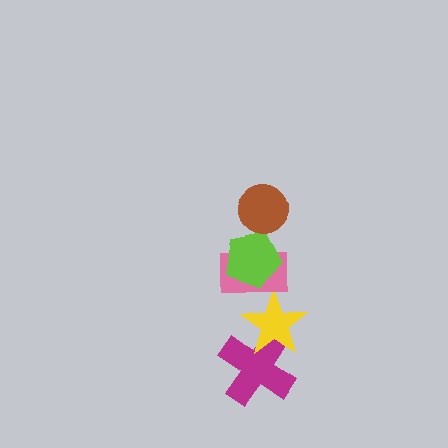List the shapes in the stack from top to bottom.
From top to bottom: the brown circle, the lime pentagon, the pink rectangle, the yellow star, the magenta cross.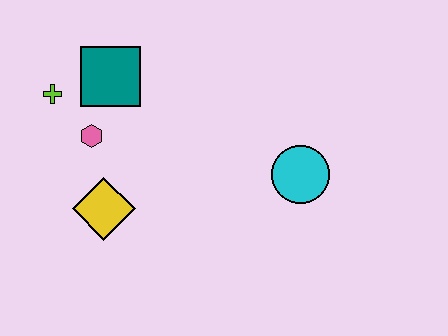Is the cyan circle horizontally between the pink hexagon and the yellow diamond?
No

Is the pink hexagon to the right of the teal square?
No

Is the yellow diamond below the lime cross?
Yes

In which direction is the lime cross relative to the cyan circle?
The lime cross is to the left of the cyan circle.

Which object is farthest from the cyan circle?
The lime cross is farthest from the cyan circle.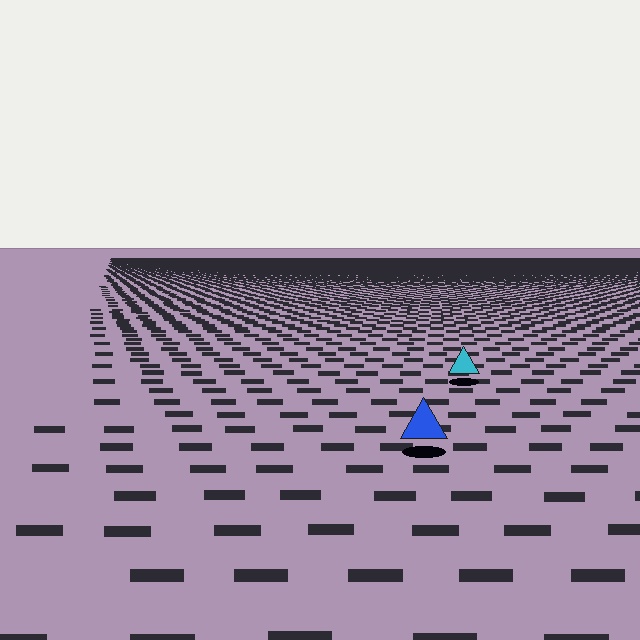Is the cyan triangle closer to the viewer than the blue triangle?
No. The blue triangle is closer — you can tell from the texture gradient: the ground texture is coarser near it.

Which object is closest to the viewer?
The blue triangle is closest. The texture marks near it are larger and more spread out.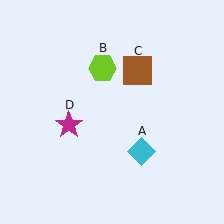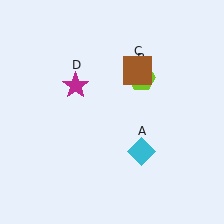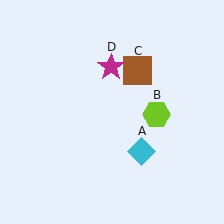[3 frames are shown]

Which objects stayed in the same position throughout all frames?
Cyan diamond (object A) and brown square (object C) remained stationary.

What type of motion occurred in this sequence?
The lime hexagon (object B), magenta star (object D) rotated clockwise around the center of the scene.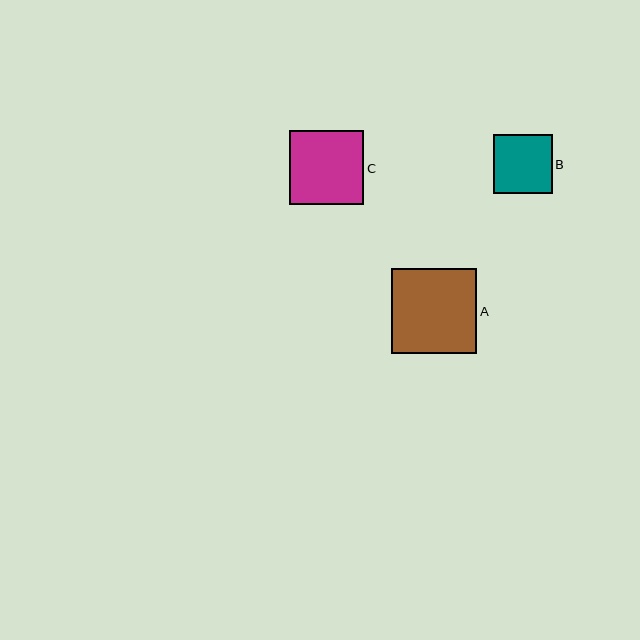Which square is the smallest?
Square B is the smallest with a size of approximately 59 pixels.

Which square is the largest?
Square A is the largest with a size of approximately 85 pixels.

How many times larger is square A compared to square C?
Square A is approximately 1.1 times the size of square C.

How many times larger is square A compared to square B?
Square A is approximately 1.4 times the size of square B.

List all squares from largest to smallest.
From largest to smallest: A, C, B.